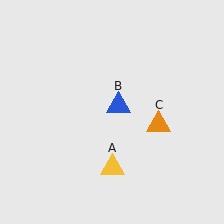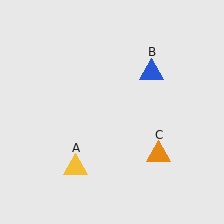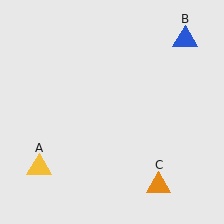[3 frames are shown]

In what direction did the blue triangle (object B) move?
The blue triangle (object B) moved up and to the right.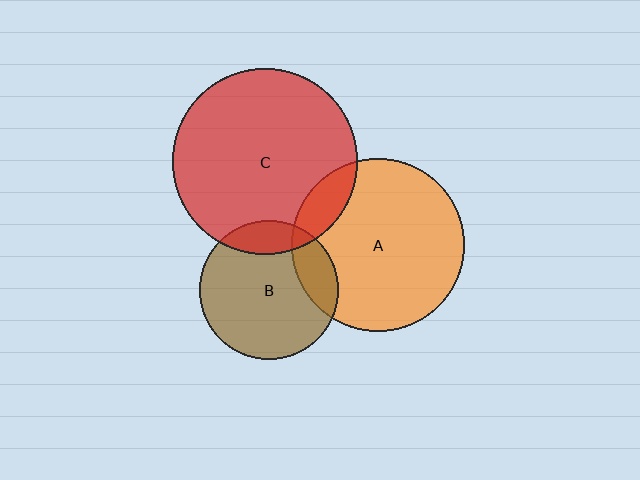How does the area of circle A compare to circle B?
Approximately 1.5 times.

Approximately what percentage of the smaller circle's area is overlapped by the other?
Approximately 15%.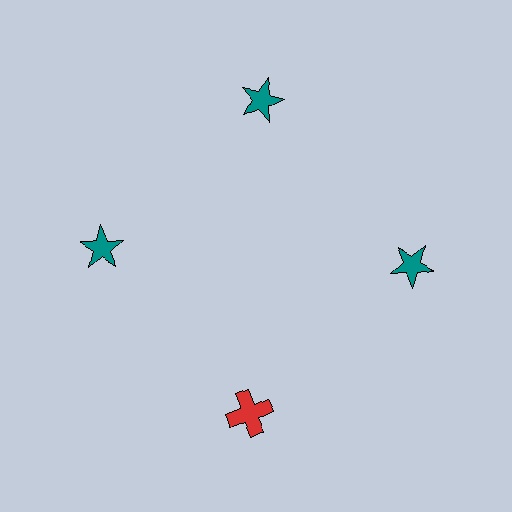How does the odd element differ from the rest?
It differs in both color (red instead of teal) and shape (cross instead of star).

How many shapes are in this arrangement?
There are 4 shapes arranged in a ring pattern.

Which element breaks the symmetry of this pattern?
The red cross at roughly the 6 o'clock position breaks the symmetry. All other shapes are teal stars.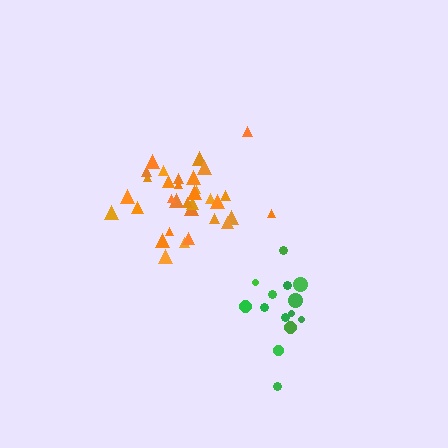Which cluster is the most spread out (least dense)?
Green.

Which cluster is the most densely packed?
Orange.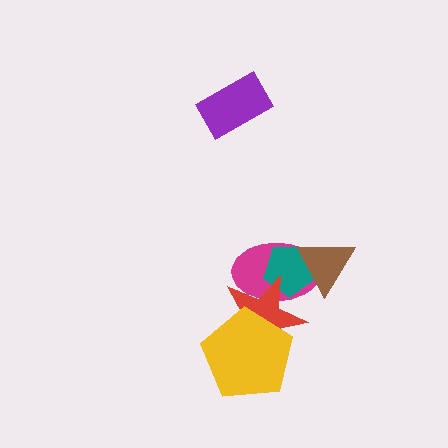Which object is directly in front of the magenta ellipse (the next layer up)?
The teal pentagon is directly in front of the magenta ellipse.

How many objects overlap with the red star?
3 objects overlap with the red star.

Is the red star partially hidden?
Yes, it is partially covered by another shape.